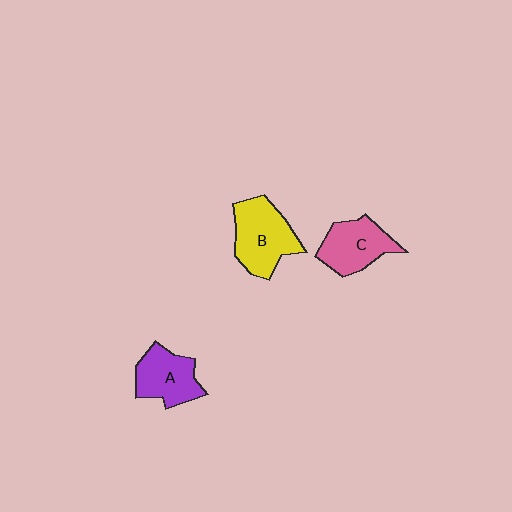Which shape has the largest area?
Shape B (yellow).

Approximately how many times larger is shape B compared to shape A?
Approximately 1.3 times.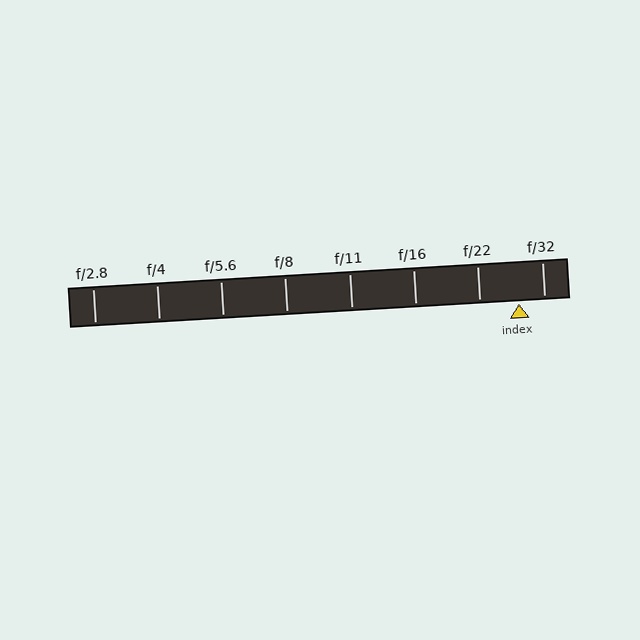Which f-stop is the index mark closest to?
The index mark is closest to f/32.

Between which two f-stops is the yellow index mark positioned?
The index mark is between f/22 and f/32.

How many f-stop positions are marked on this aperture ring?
There are 8 f-stop positions marked.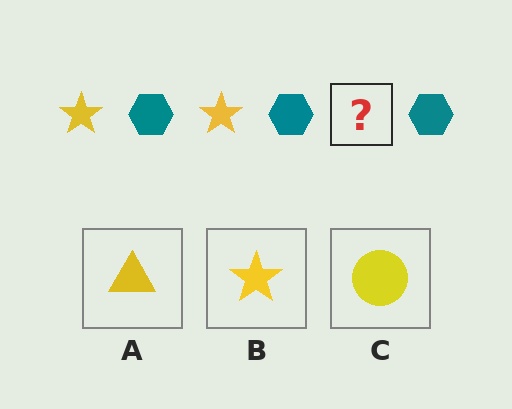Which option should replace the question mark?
Option B.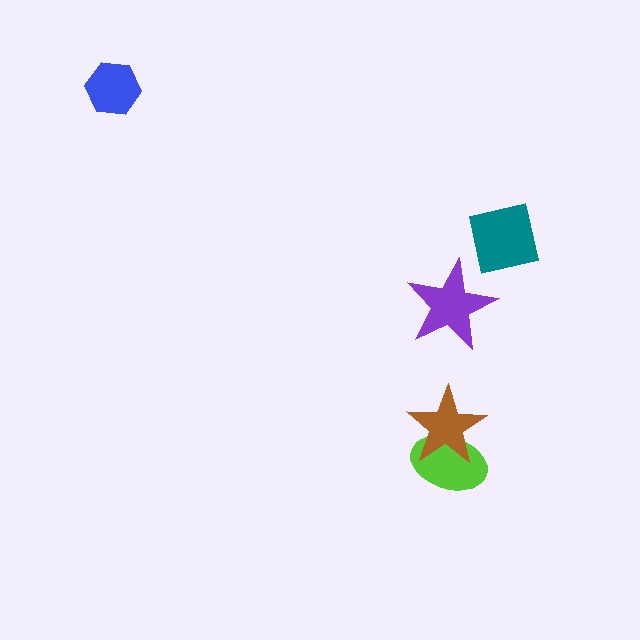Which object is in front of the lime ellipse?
The brown star is in front of the lime ellipse.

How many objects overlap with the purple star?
0 objects overlap with the purple star.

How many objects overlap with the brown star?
1 object overlaps with the brown star.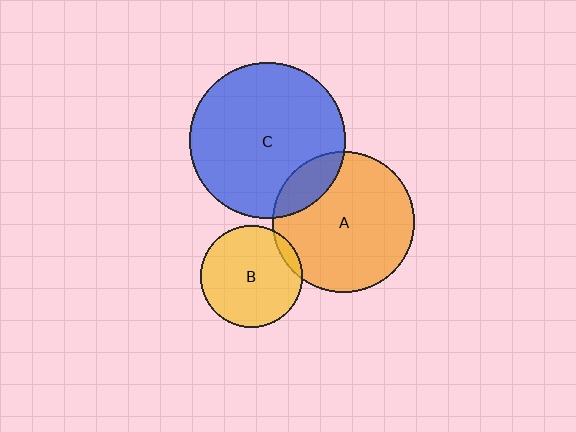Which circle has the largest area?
Circle C (blue).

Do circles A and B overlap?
Yes.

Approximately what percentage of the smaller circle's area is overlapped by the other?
Approximately 5%.